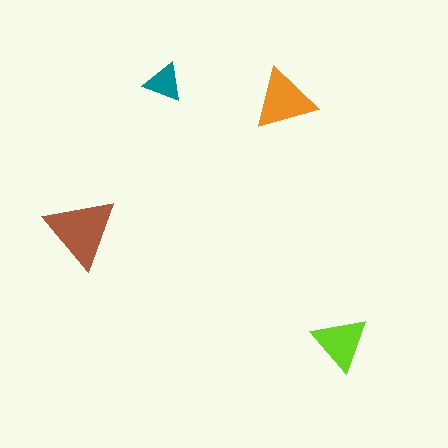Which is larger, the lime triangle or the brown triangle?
The brown one.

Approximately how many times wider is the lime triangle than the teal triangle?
About 1.5 times wider.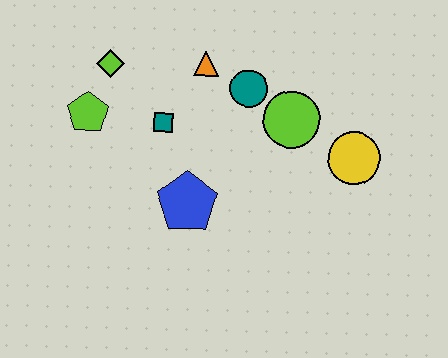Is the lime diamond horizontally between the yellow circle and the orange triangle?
No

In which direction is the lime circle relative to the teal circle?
The lime circle is to the right of the teal circle.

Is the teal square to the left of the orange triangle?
Yes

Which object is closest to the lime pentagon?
The lime diamond is closest to the lime pentagon.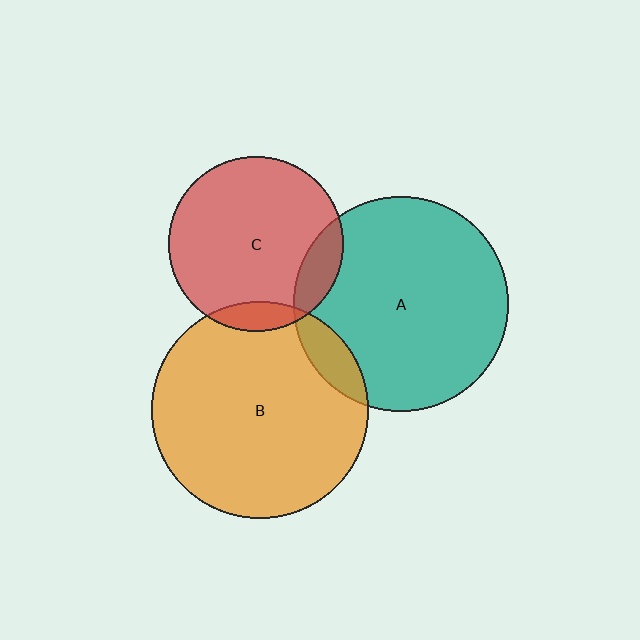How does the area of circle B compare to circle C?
Approximately 1.5 times.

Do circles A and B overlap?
Yes.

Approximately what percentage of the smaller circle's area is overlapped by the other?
Approximately 10%.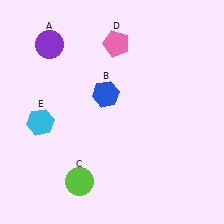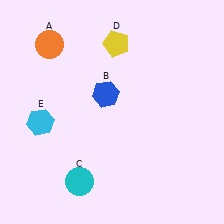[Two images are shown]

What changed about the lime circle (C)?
In Image 1, C is lime. In Image 2, it changed to cyan.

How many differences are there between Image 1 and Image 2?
There are 3 differences between the two images.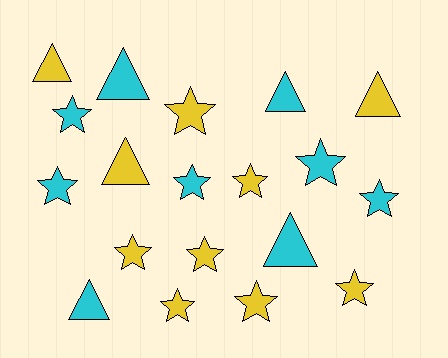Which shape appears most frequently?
Star, with 12 objects.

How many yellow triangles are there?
There are 3 yellow triangles.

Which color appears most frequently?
Yellow, with 10 objects.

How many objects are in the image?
There are 19 objects.